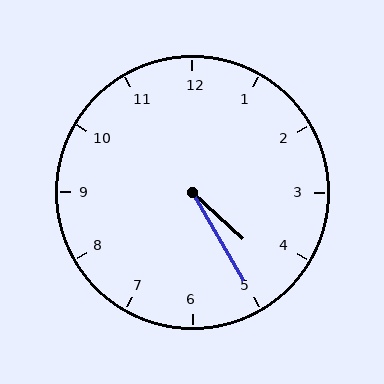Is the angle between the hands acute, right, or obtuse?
It is acute.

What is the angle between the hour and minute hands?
Approximately 18 degrees.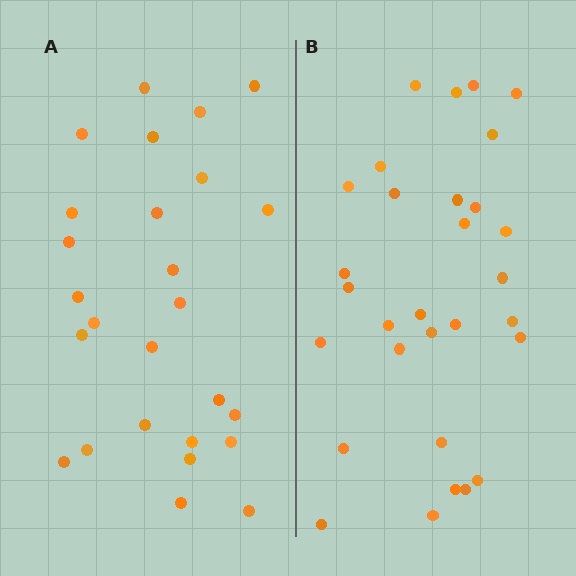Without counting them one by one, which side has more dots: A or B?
Region B (the right region) has more dots.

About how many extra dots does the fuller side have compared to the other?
Region B has about 4 more dots than region A.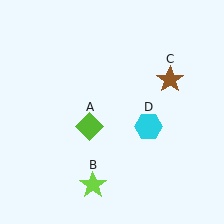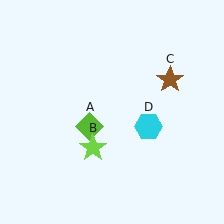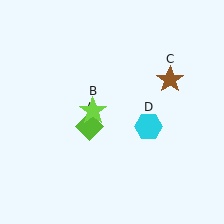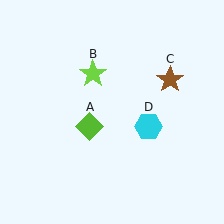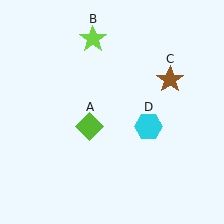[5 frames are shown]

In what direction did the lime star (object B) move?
The lime star (object B) moved up.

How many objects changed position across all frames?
1 object changed position: lime star (object B).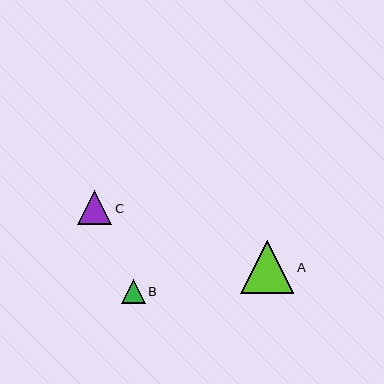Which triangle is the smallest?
Triangle B is the smallest with a size of approximately 24 pixels.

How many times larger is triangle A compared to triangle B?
Triangle A is approximately 2.2 times the size of triangle B.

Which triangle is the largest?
Triangle A is the largest with a size of approximately 53 pixels.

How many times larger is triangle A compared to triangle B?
Triangle A is approximately 2.2 times the size of triangle B.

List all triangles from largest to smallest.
From largest to smallest: A, C, B.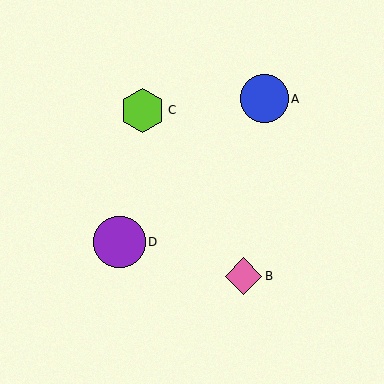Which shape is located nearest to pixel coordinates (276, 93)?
The blue circle (labeled A) at (264, 99) is nearest to that location.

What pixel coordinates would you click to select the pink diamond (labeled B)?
Click at (244, 276) to select the pink diamond B.